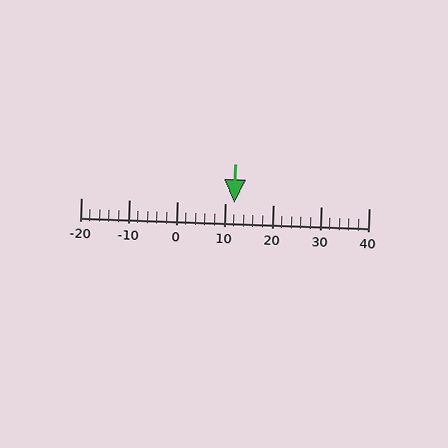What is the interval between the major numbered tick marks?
The major tick marks are spaced 10 units apart.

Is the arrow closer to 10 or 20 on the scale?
The arrow is closer to 10.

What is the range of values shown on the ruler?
The ruler shows values from -20 to 40.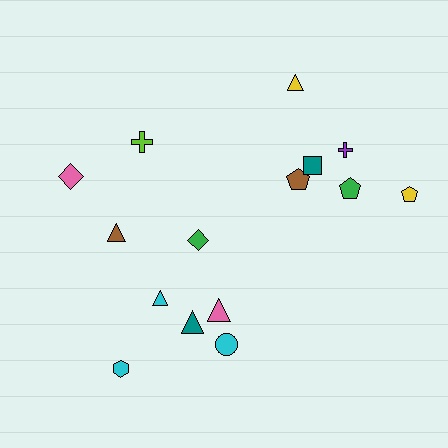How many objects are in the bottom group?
There are 6 objects.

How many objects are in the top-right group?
There are 6 objects.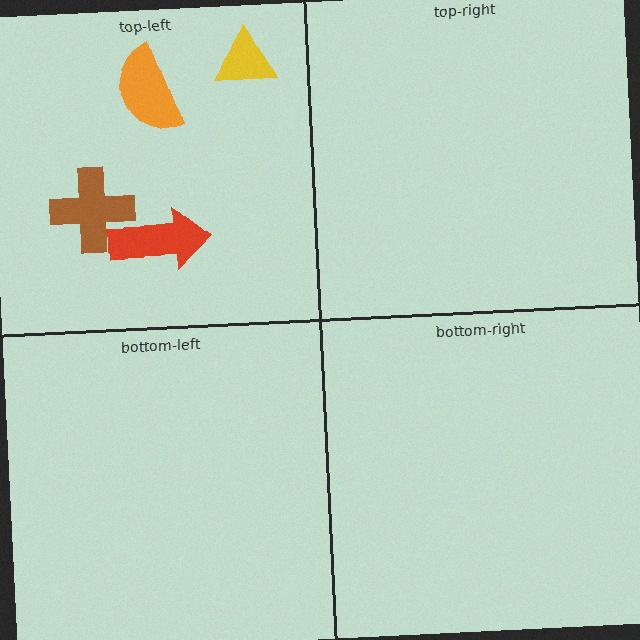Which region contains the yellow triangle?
The top-left region.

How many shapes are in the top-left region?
4.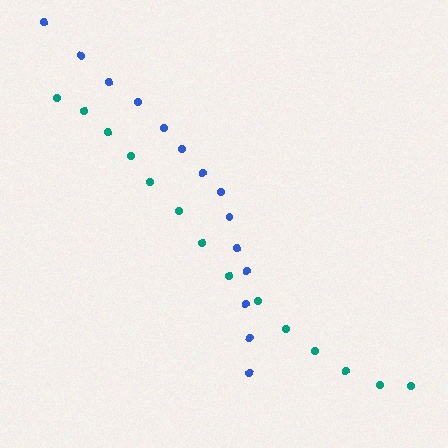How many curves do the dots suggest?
There are 2 distinct paths.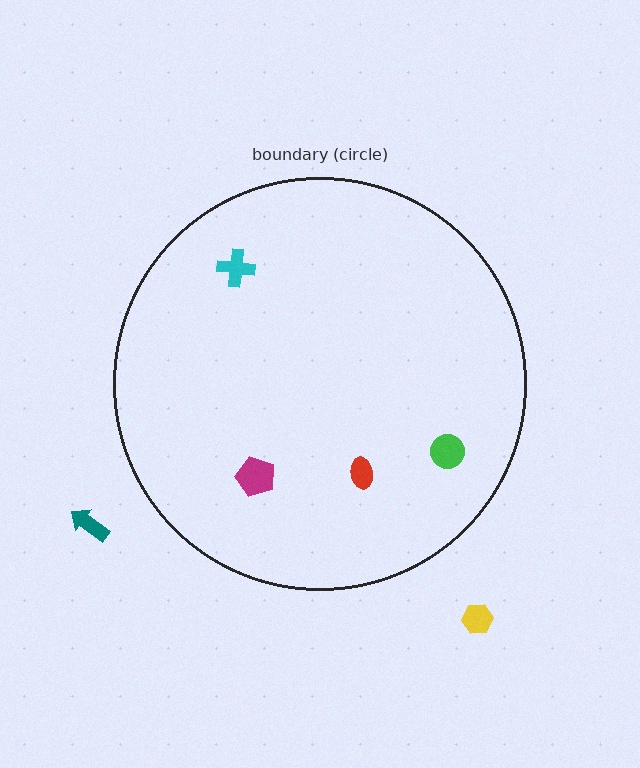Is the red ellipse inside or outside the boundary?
Inside.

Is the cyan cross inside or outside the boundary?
Inside.